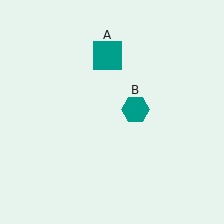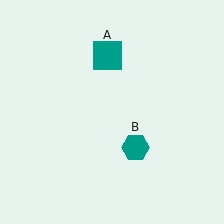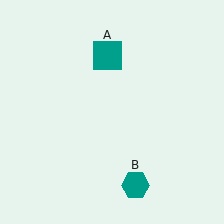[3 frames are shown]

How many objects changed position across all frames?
1 object changed position: teal hexagon (object B).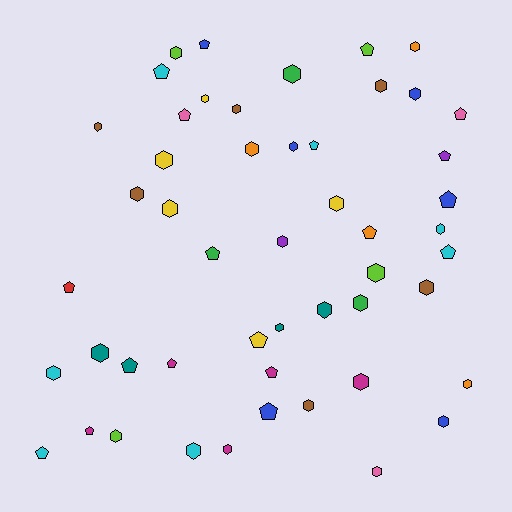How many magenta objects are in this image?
There are 5 magenta objects.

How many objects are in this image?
There are 50 objects.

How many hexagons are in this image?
There are 31 hexagons.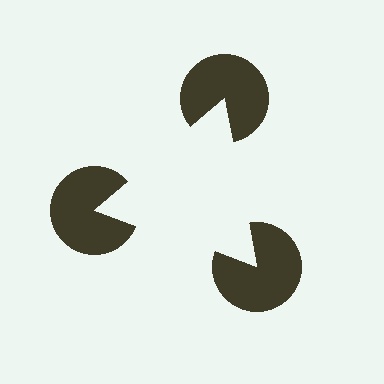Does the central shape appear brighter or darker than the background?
It typically appears slightly brighter than the background, even though no actual brightness change is drawn.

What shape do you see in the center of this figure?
An illusory triangle — its edges are inferred from the aligned wedge cuts in the pac-man discs, not physically drawn.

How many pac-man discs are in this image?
There are 3 — one at each vertex of the illusory triangle.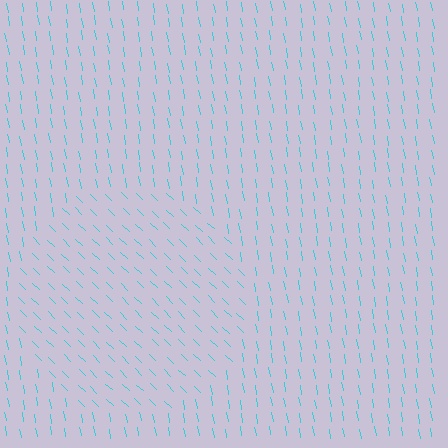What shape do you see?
I see a circle.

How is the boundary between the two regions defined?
The boundary is defined purely by a change in line orientation (approximately 36 degrees difference). All lines are the same color and thickness.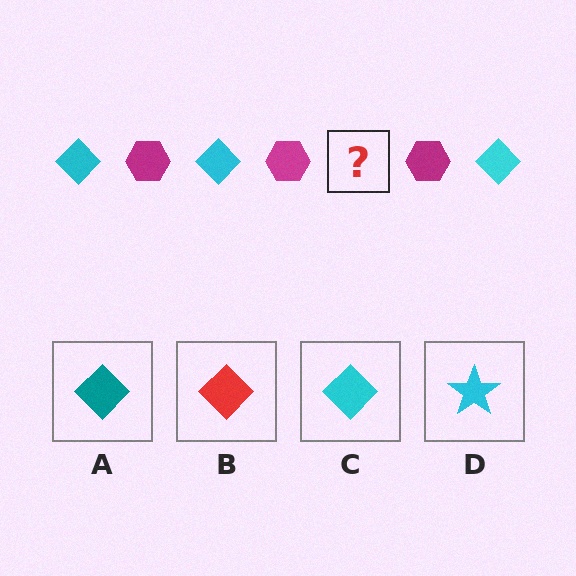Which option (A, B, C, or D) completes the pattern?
C.